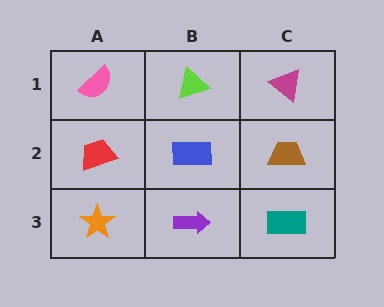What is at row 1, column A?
A pink semicircle.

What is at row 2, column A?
A red trapezoid.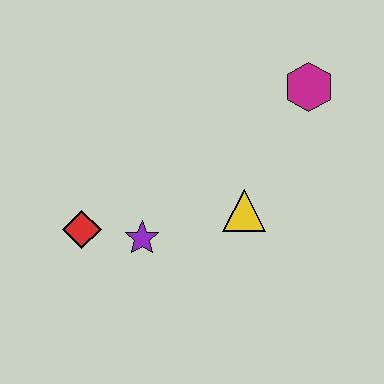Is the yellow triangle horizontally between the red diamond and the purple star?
No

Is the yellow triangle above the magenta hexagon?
No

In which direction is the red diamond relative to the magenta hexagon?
The red diamond is to the left of the magenta hexagon.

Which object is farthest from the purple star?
The magenta hexagon is farthest from the purple star.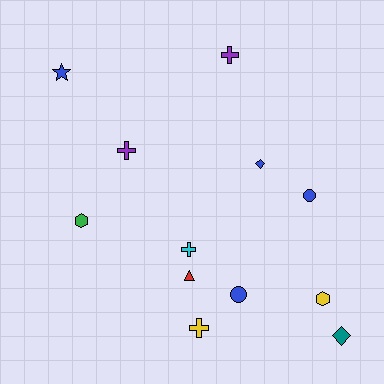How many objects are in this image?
There are 12 objects.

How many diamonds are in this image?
There are 2 diamonds.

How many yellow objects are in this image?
There are 2 yellow objects.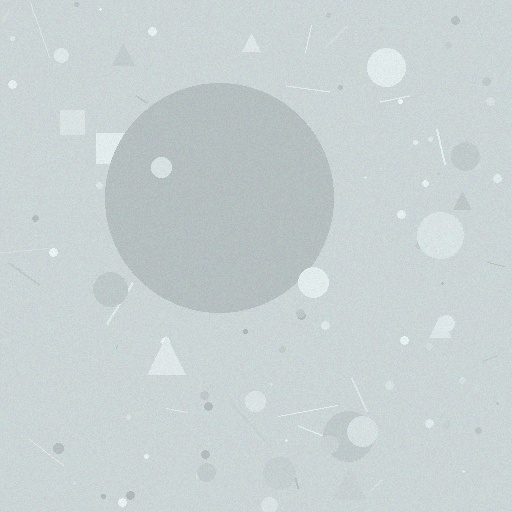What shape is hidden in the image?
A circle is hidden in the image.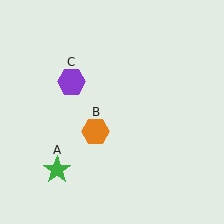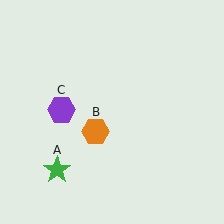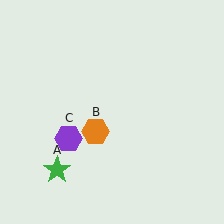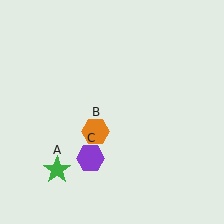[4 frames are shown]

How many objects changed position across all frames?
1 object changed position: purple hexagon (object C).